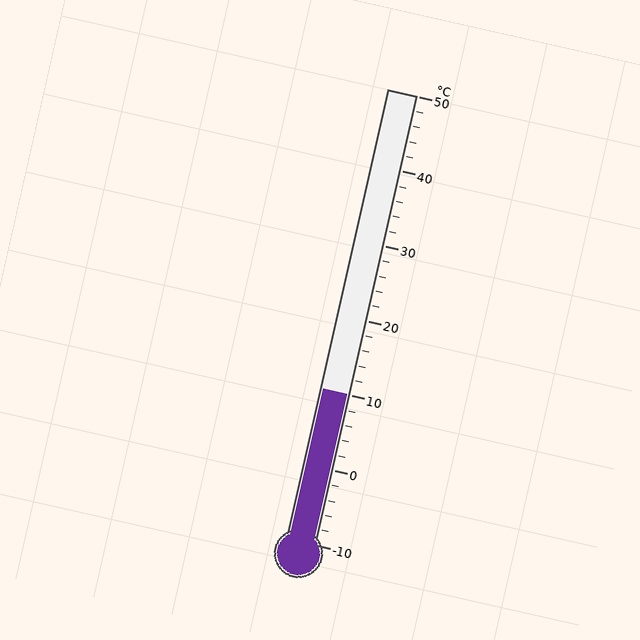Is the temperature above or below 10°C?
The temperature is at 10°C.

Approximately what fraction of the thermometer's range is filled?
The thermometer is filled to approximately 35% of its range.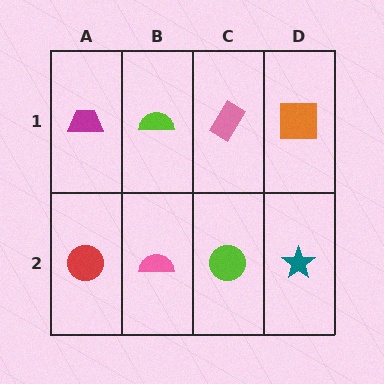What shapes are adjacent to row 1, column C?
A lime circle (row 2, column C), a lime semicircle (row 1, column B), an orange square (row 1, column D).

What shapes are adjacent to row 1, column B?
A pink semicircle (row 2, column B), a magenta trapezoid (row 1, column A), a pink rectangle (row 1, column C).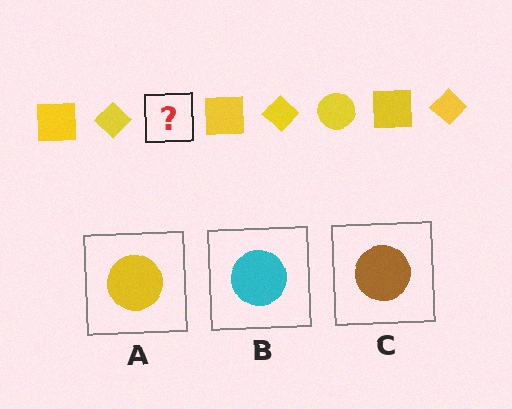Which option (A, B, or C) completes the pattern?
A.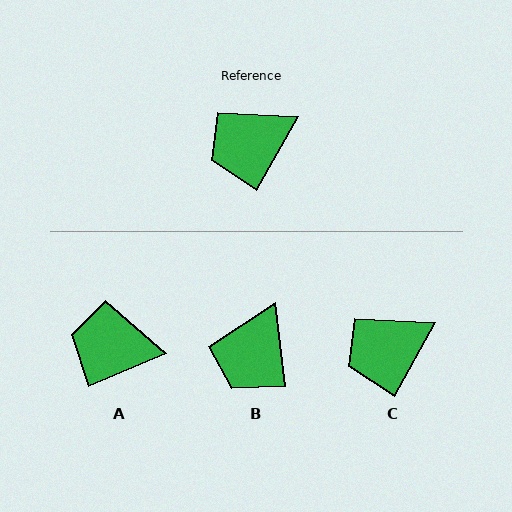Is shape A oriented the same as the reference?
No, it is off by about 38 degrees.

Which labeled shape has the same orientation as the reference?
C.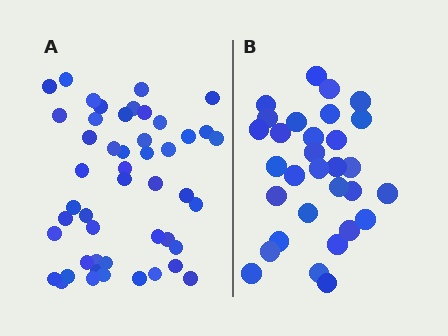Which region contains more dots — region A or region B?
Region A (the left region) has more dots.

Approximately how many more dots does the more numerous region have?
Region A has approximately 15 more dots than region B.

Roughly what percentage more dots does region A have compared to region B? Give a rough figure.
About 55% more.